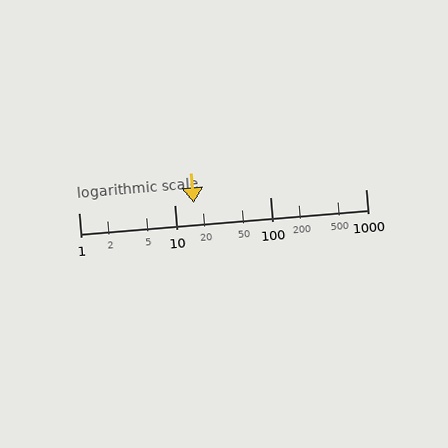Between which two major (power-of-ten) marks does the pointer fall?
The pointer is between 10 and 100.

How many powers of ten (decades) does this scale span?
The scale spans 3 decades, from 1 to 1000.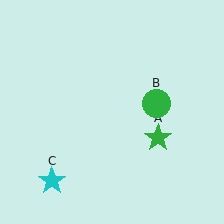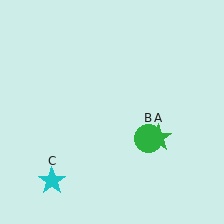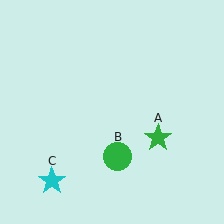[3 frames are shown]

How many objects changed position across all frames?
1 object changed position: green circle (object B).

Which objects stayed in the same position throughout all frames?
Green star (object A) and cyan star (object C) remained stationary.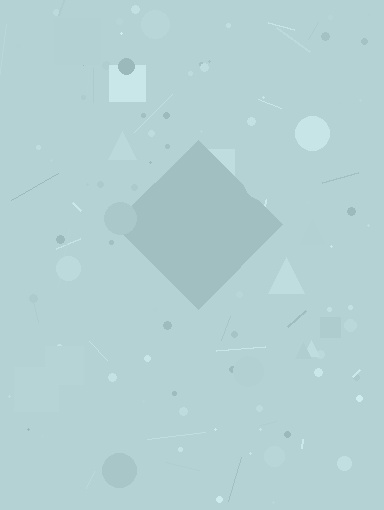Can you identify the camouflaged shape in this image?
The camouflaged shape is a diamond.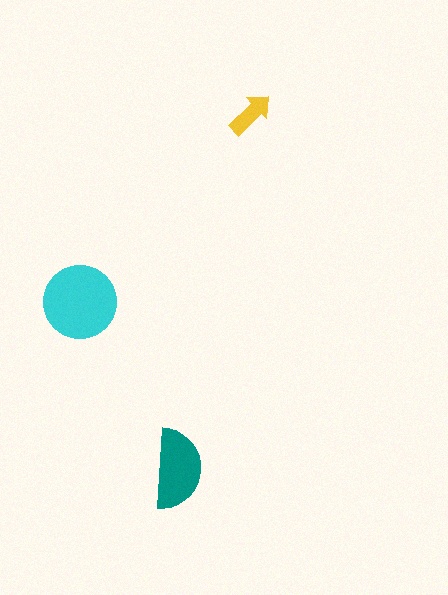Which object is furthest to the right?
The yellow arrow is rightmost.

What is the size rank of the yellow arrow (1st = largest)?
3rd.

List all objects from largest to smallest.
The cyan circle, the teal semicircle, the yellow arrow.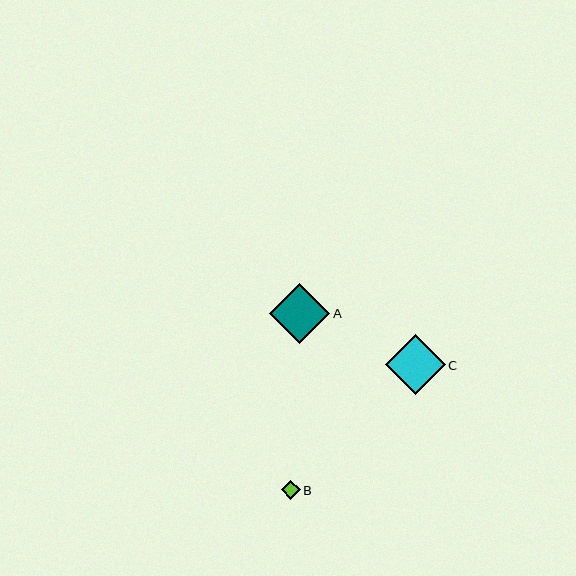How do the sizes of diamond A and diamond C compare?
Diamond A and diamond C are approximately the same size.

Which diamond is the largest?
Diamond A is the largest with a size of approximately 60 pixels.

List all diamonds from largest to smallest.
From largest to smallest: A, C, B.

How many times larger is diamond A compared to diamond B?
Diamond A is approximately 3.2 times the size of diamond B.